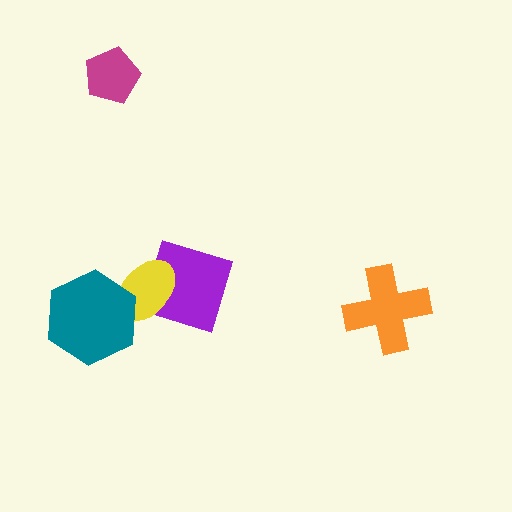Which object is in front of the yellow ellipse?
The teal hexagon is in front of the yellow ellipse.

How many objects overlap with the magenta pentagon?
0 objects overlap with the magenta pentagon.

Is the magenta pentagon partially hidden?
No, no other shape covers it.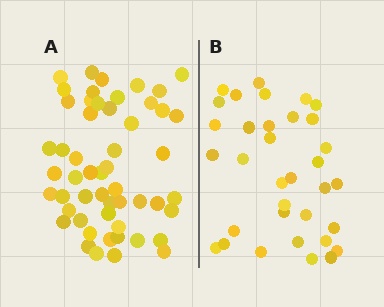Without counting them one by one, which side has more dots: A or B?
Region A (the left region) has more dots.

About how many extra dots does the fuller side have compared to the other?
Region A has approximately 20 more dots than region B.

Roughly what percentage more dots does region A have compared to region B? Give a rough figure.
About 55% more.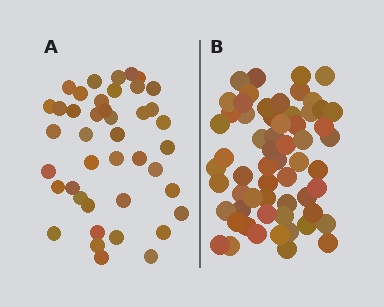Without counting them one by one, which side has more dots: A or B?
Region B (the right region) has more dots.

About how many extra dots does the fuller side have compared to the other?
Region B has approximately 20 more dots than region A.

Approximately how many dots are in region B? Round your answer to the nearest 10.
About 60 dots.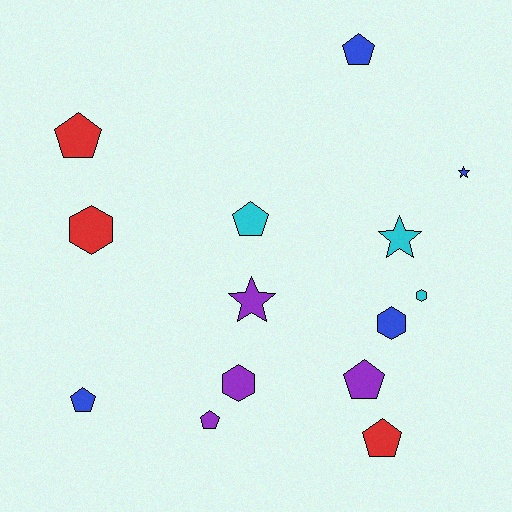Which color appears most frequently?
Blue, with 4 objects.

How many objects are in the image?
There are 14 objects.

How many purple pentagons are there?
There are 2 purple pentagons.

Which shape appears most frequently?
Pentagon, with 7 objects.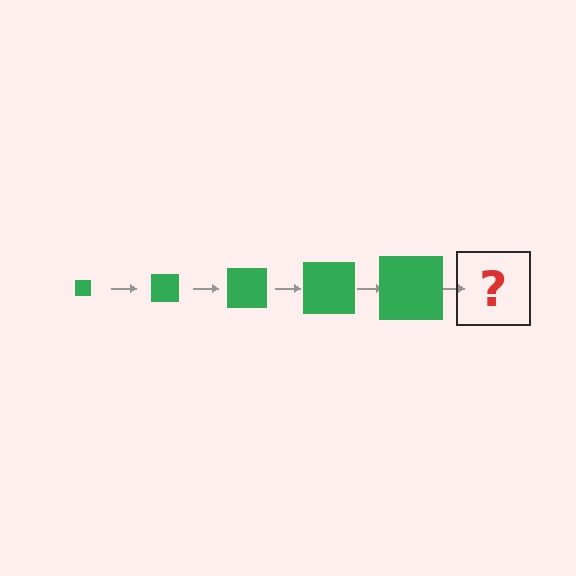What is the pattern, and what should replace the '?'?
The pattern is that the square gets progressively larger each step. The '?' should be a green square, larger than the previous one.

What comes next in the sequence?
The next element should be a green square, larger than the previous one.